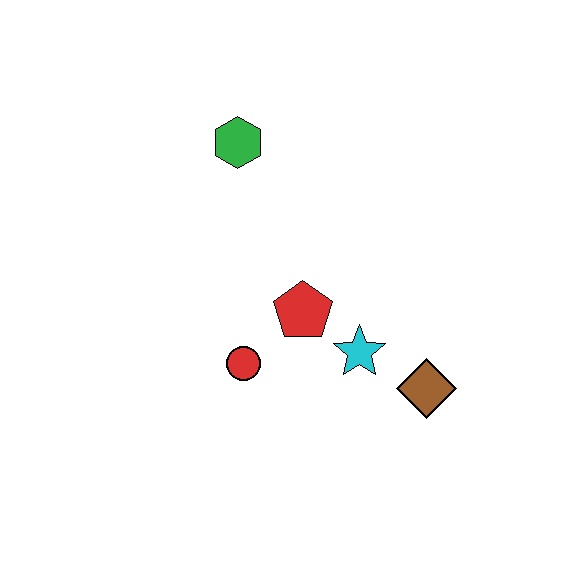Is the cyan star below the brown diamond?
No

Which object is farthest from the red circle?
The green hexagon is farthest from the red circle.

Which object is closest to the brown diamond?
The cyan star is closest to the brown diamond.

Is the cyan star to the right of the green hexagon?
Yes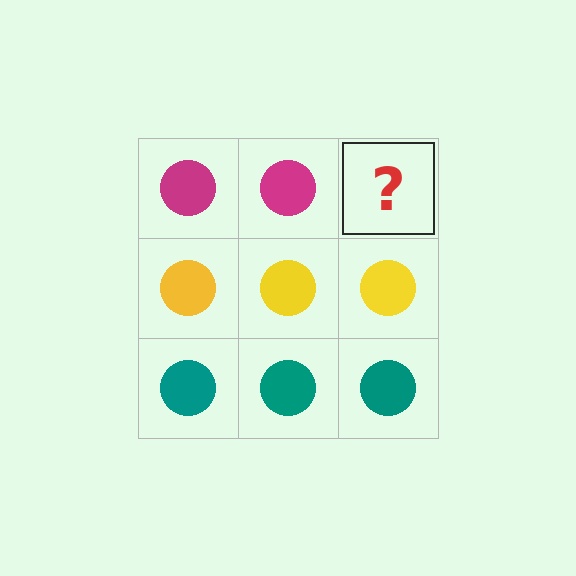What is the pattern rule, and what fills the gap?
The rule is that each row has a consistent color. The gap should be filled with a magenta circle.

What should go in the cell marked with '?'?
The missing cell should contain a magenta circle.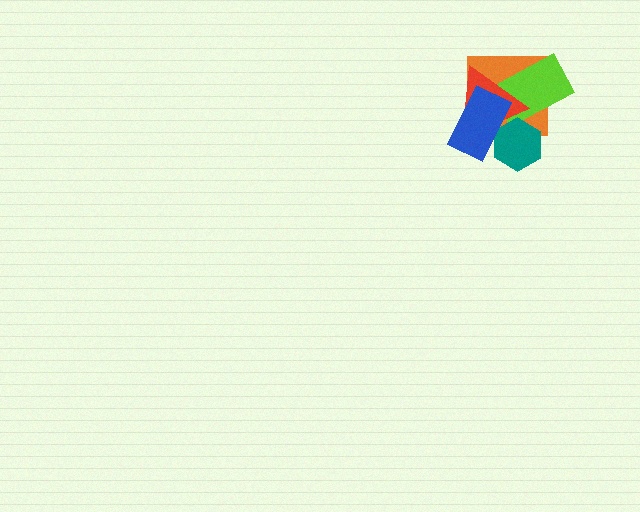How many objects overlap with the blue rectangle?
3 objects overlap with the blue rectangle.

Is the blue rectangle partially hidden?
No, no other shape covers it.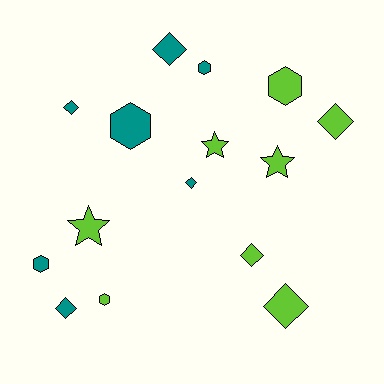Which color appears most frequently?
Lime, with 8 objects.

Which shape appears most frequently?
Diamond, with 7 objects.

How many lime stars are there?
There are 3 lime stars.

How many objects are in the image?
There are 15 objects.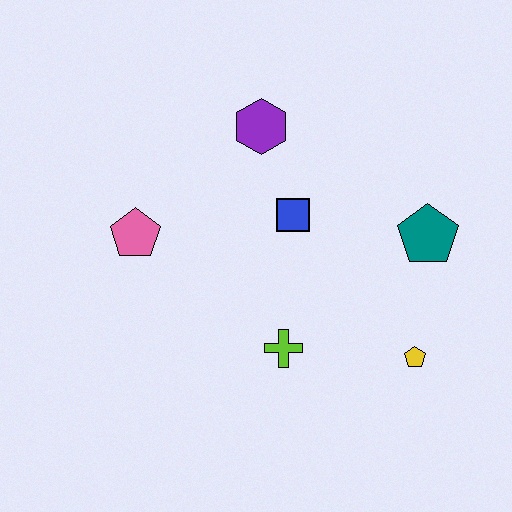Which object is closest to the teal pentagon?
The yellow pentagon is closest to the teal pentagon.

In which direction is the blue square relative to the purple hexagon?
The blue square is below the purple hexagon.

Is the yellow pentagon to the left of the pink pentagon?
No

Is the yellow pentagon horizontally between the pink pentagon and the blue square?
No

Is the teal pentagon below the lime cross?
No